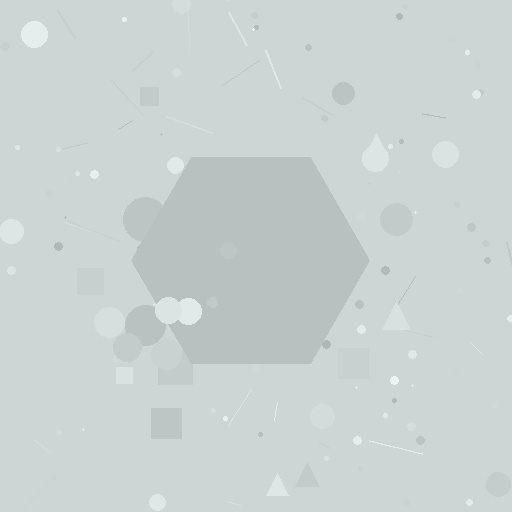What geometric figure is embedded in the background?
A hexagon is embedded in the background.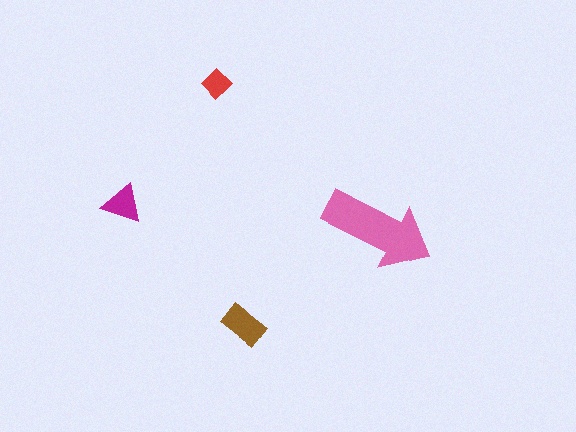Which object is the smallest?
The red diamond.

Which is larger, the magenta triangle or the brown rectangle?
The brown rectangle.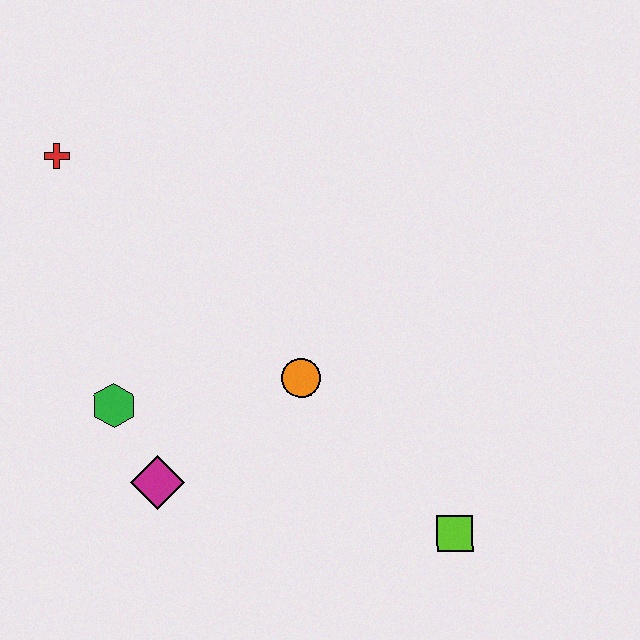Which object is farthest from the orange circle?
The red cross is farthest from the orange circle.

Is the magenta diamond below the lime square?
No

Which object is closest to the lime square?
The orange circle is closest to the lime square.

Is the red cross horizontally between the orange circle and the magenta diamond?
No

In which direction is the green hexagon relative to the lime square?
The green hexagon is to the left of the lime square.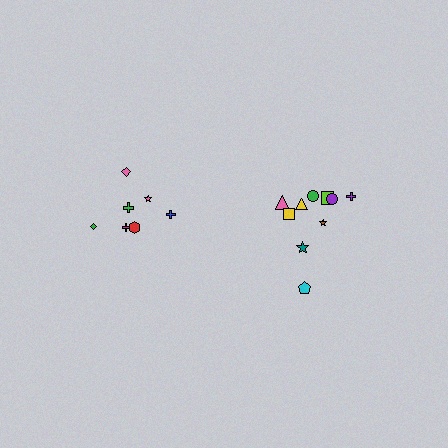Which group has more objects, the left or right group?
The right group.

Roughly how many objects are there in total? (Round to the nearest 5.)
Roughly 15 objects in total.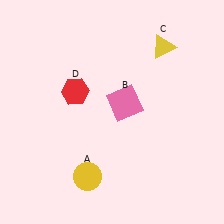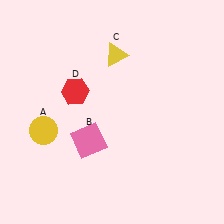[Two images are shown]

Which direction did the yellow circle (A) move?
The yellow circle (A) moved up.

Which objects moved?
The objects that moved are: the yellow circle (A), the pink square (B), the yellow triangle (C).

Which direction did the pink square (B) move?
The pink square (B) moved down.